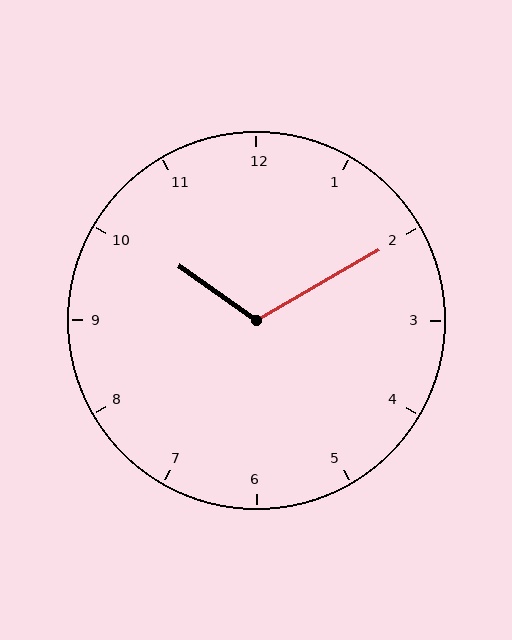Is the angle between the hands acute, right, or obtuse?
It is obtuse.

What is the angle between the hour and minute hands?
Approximately 115 degrees.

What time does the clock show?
10:10.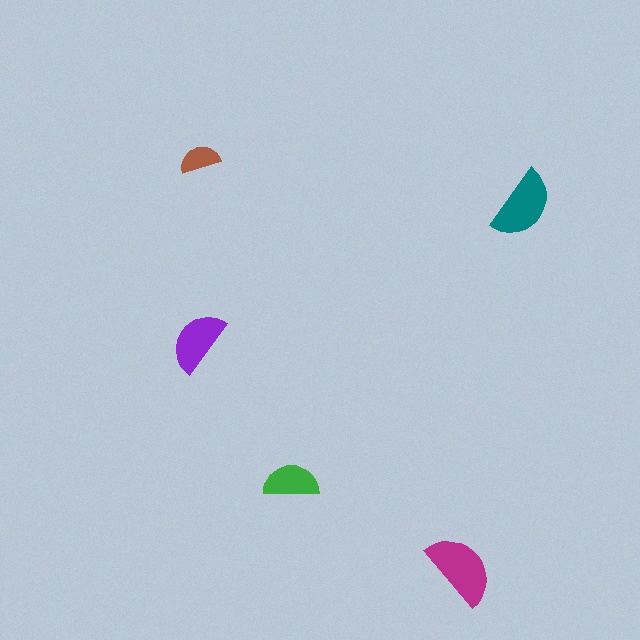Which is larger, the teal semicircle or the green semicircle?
The teal one.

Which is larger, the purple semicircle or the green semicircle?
The purple one.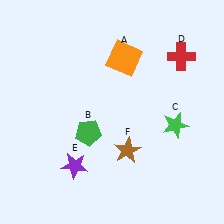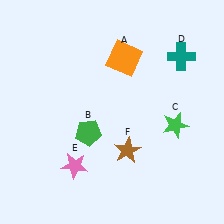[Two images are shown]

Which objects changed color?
D changed from red to teal. E changed from purple to pink.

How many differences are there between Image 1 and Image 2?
There are 2 differences between the two images.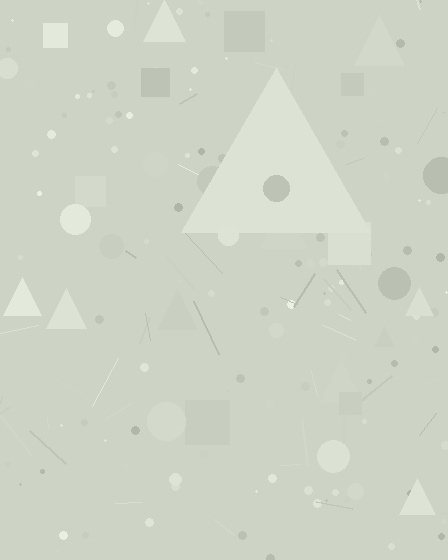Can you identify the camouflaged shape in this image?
The camouflaged shape is a triangle.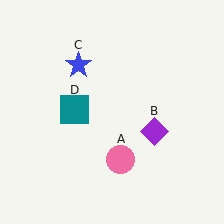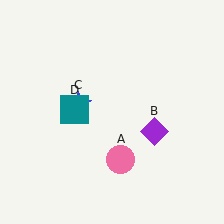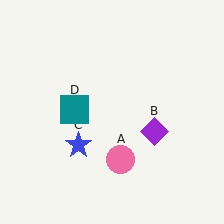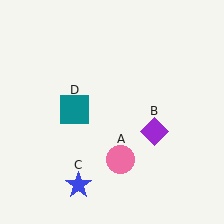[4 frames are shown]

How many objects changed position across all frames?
1 object changed position: blue star (object C).